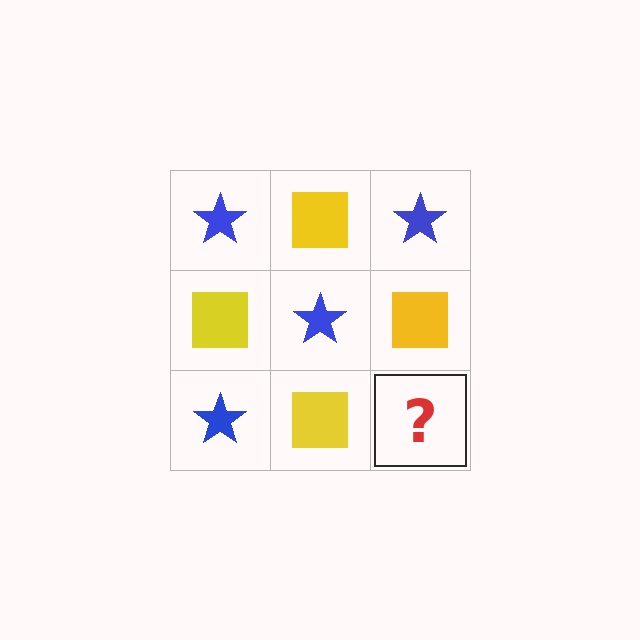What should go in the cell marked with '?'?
The missing cell should contain a blue star.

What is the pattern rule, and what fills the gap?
The rule is that it alternates blue star and yellow square in a checkerboard pattern. The gap should be filled with a blue star.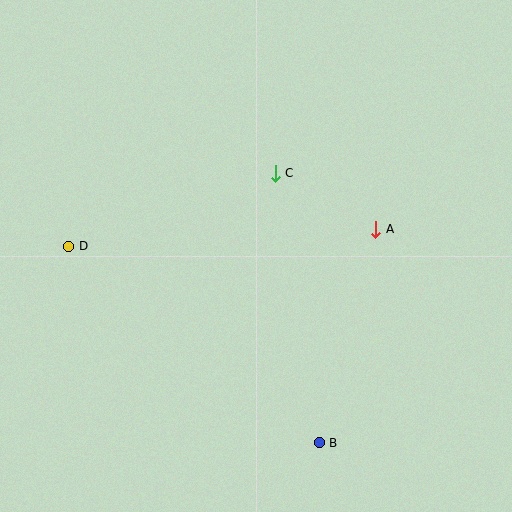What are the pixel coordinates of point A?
Point A is at (376, 229).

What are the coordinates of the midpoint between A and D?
The midpoint between A and D is at (222, 238).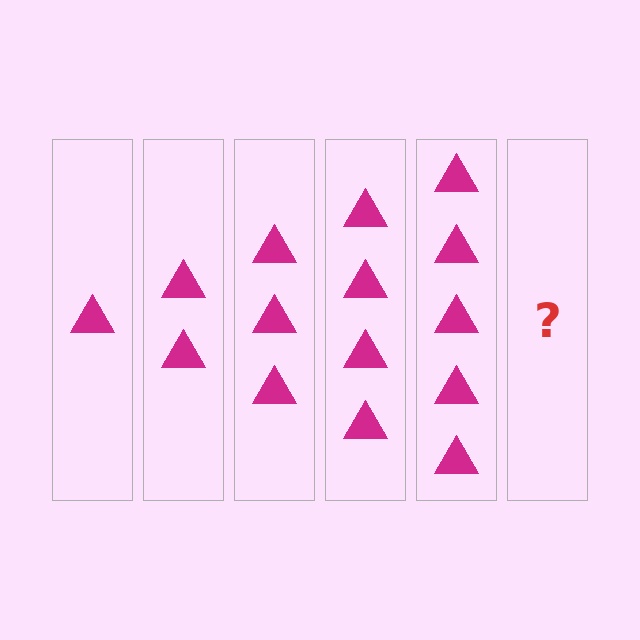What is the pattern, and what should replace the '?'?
The pattern is that each step adds one more triangle. The '?' should be 6 triangles.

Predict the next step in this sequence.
The next step is 6 triangles.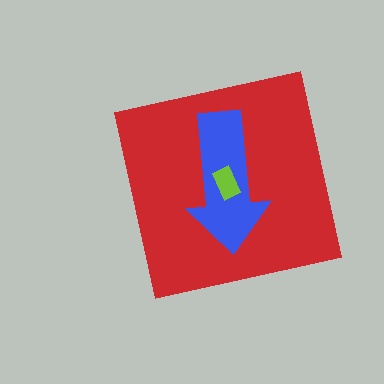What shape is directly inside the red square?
The blue arrow.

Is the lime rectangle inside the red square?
Yes.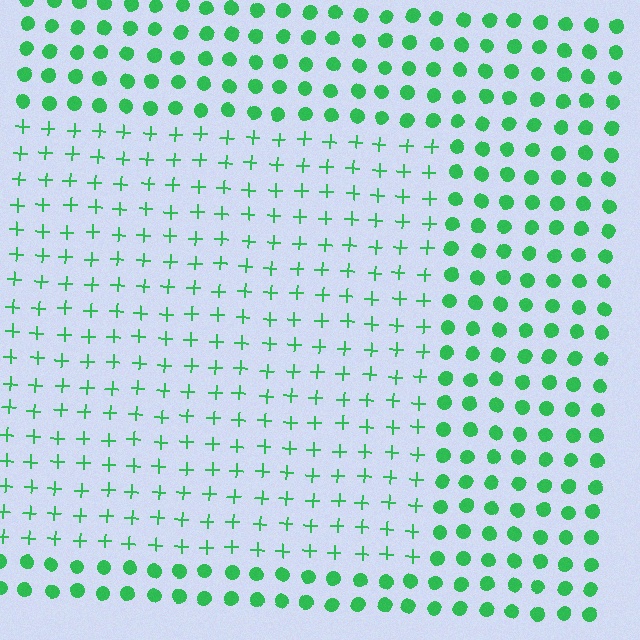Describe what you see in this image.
The image is filled with small green elements arranged in a uniform grid. A rectangle-shaped region contains plus signs, while the surrounding area contains circles. The boundary is defined purely by the change in element shape.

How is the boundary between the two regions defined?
The boundary is defined by a change in element shape: plus signs inside vs. circles outside. All elements share the same color and spacing.